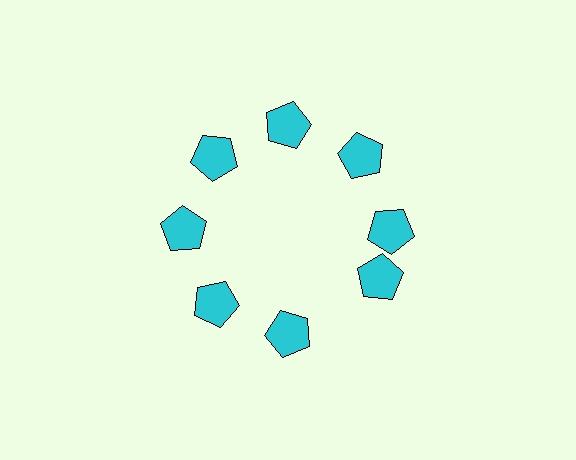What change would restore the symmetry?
The symmetry would be restored by rotating it back into even spacing with its neighbors so that all 8 pentagons sit at equal angles and equal distance from the center.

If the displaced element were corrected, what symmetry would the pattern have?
It would have 8-fold rotational symmetry — the pattern would map onto itself every 45 degrees.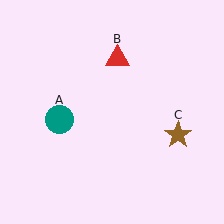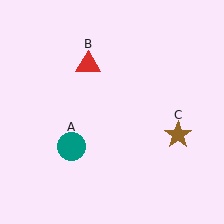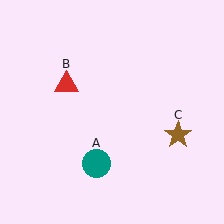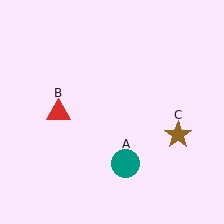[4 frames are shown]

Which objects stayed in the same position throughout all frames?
Brown star (object C) remained stationary.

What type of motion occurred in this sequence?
The teal circle (object A), red triangle (object B) rotated counterclockwise around the center of the scene.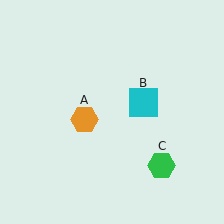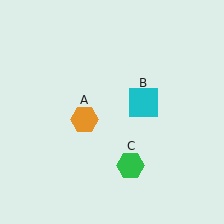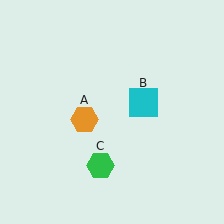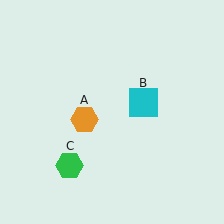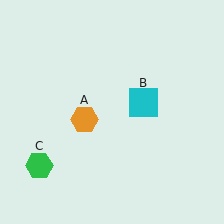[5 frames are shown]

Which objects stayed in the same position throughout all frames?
Orange hexagon (object A) and cyan square (object B) remained stationary.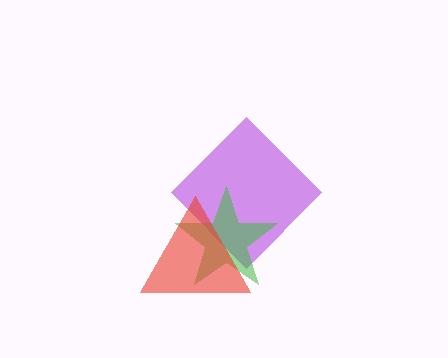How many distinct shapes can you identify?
There are 3 distinct shapes: a purple diamond, a green star, a red triangle.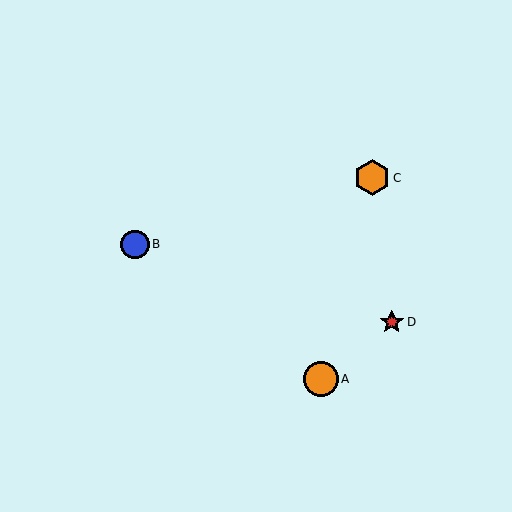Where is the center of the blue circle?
The center of the blue circle is at (135, 244).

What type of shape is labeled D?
Shape D is a red star.